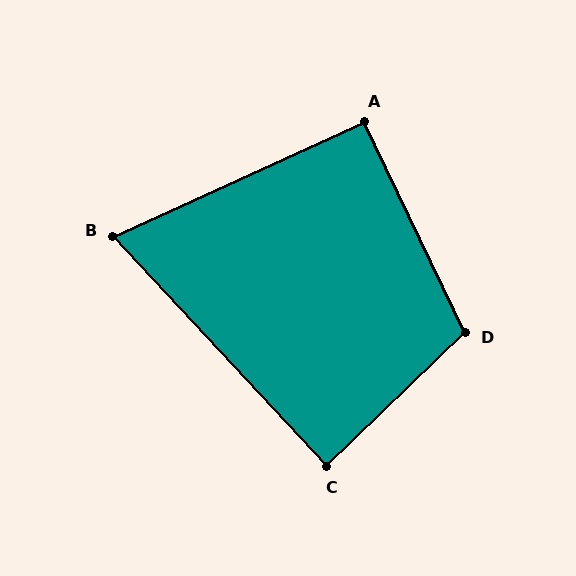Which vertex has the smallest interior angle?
B, at approximately 71 degrees.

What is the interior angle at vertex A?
Approximately 91 degrees (approximately right).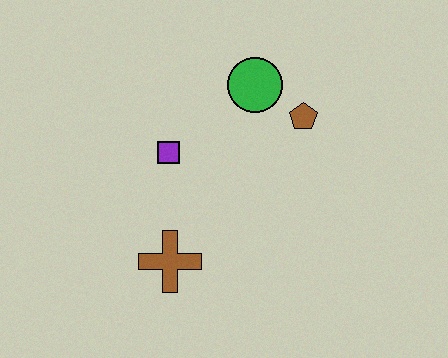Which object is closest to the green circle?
The brown pentagon is closest to the green circle.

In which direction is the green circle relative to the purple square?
The green circle is to the right of the purple square.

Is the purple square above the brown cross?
Yes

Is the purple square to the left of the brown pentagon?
Yes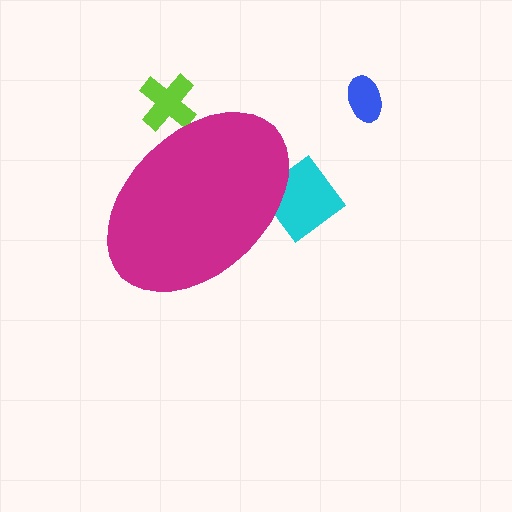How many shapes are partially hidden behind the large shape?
2 shapes are partially hidden.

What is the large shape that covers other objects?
A magenta ellipse.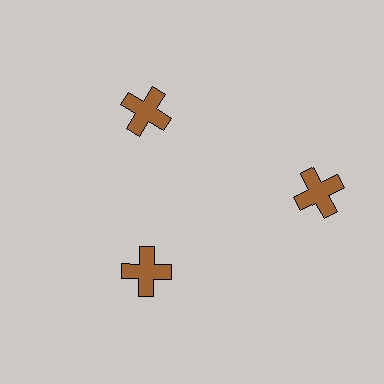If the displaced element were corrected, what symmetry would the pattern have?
It would have 3-fold rotational symmetry — the pattern would map onto itself every 120 degrees.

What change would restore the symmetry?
The symmetry would be restored by moving it inward, back onto the ring so that all 3 crosses sit at equal angles and equal distance from the center.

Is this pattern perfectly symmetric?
No. The 3 brown crosses are arranged in a ring, but one element near the 3 o'clock position is pushed outward from the center, breaking the 3-fold rotational symmetry.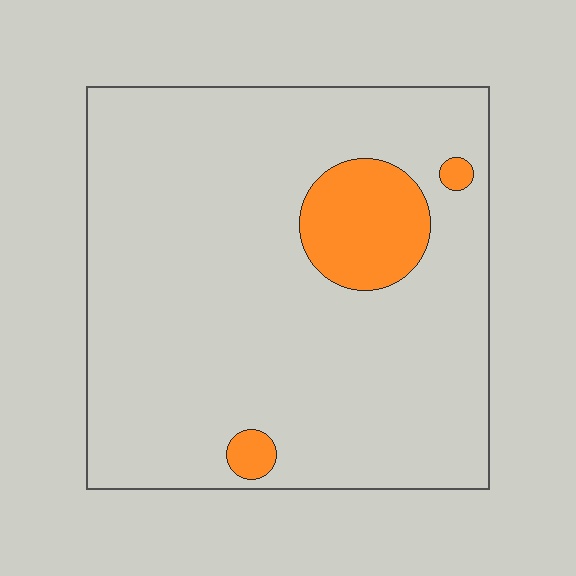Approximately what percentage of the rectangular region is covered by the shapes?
Approximately 10%.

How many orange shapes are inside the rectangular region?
3.